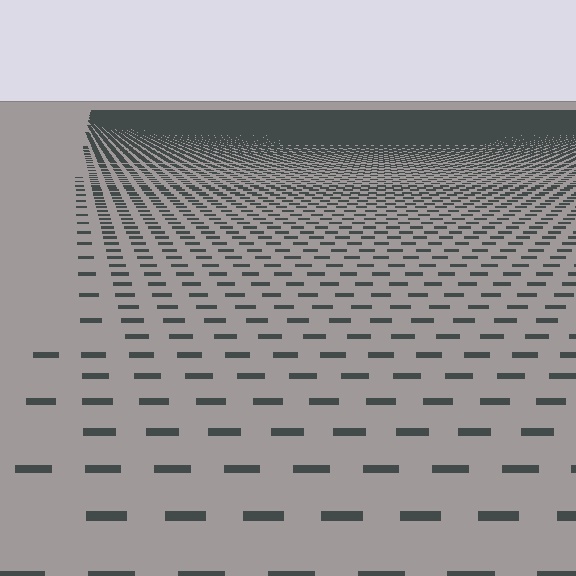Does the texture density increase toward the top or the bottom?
Density increases toward the top.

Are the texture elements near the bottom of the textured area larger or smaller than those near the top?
Larger. Near the bottom, elements are closer to the viewer and appear at a bigger on-screen size.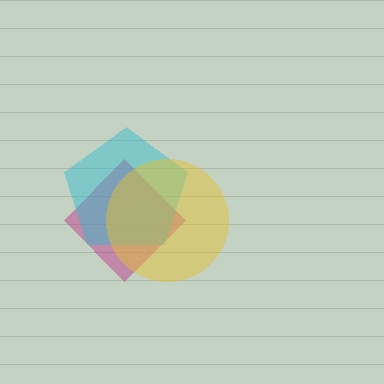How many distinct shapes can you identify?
There are 3 distinct shapes: a magenta diamond, a cyan pentagon, a yellow circle.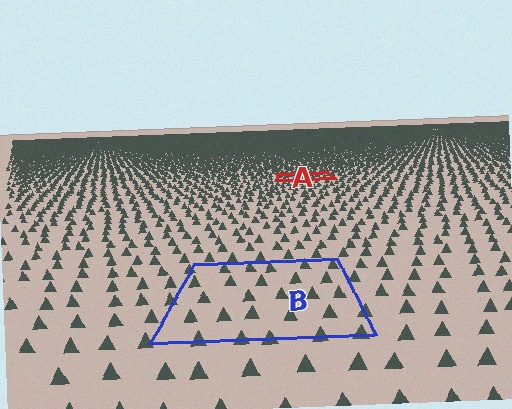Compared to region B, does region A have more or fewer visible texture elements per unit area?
Region A has more texture elements per unit area — they are packed more densely because it is farther away.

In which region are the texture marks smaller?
The texture marks are smaller in region A, because it is farther away.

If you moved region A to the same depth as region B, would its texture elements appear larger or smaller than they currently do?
They would appear larger. At a closer depth, the same texture elements are projected at a bigger on-screen size.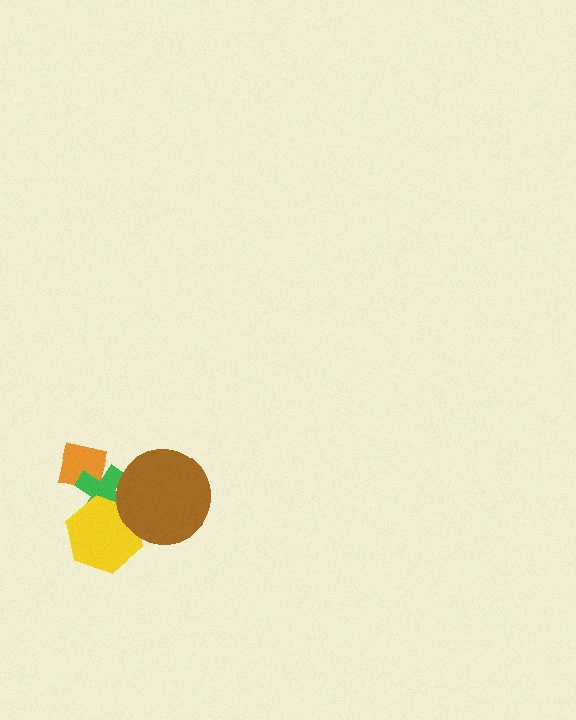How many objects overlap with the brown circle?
2 objects overlap with the brown circle.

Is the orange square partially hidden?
Yes, it is partially covered by another shape.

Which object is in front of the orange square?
The green cross is in front of the orange square.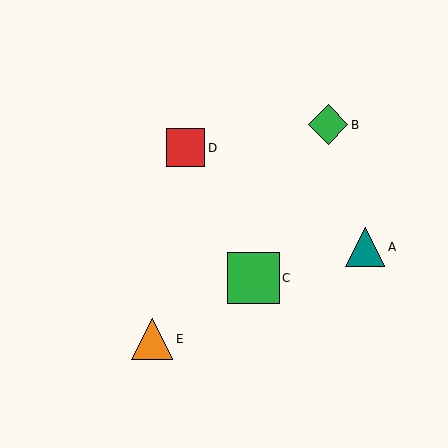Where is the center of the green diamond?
The center of the green diamond is at (328, 125).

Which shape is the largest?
The green square (labeled C) is the largest.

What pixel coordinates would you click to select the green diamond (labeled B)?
Click at (328, 125) to select the green diamond B.